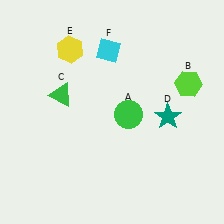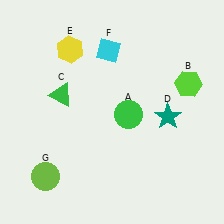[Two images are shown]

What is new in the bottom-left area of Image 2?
A lime circle (G) was added in the bottom-left area of Image 2.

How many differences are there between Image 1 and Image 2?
There is 1 difference between the two images.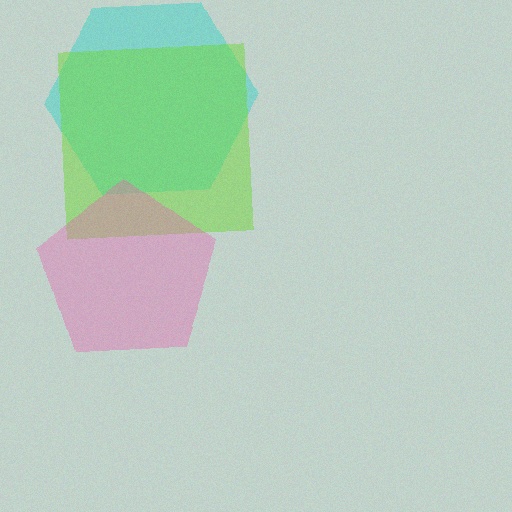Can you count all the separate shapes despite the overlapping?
Yes, there are 3 separate shapes.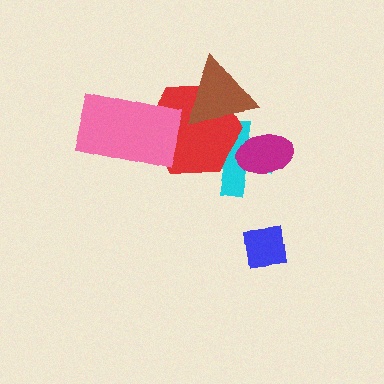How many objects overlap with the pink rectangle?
1 object overlaps with the pink rectangle.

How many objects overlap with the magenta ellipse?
1 object overlaps with the magenta ellipse.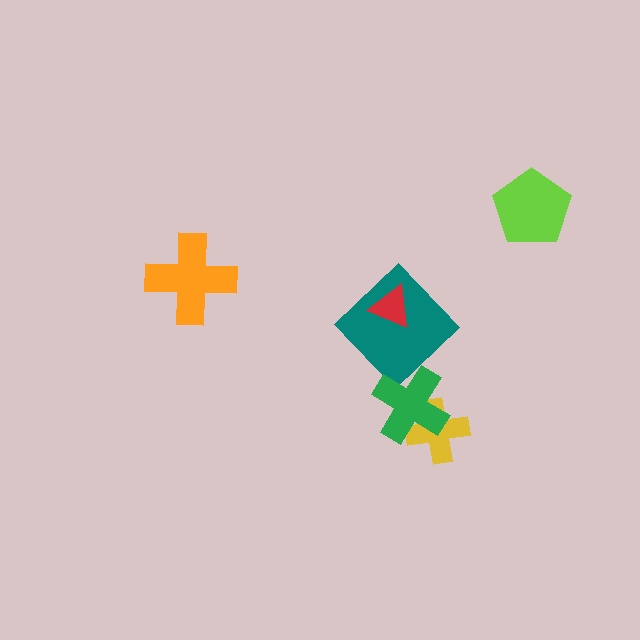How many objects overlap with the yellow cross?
1 object overlaps with the yellow cross.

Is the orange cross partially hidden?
No, no other shape covers it.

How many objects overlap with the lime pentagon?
0 objects overlap with the lime pentagon.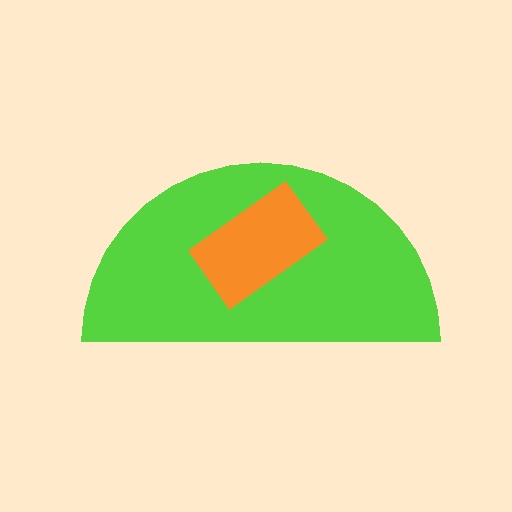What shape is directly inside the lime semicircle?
The orange rectangle.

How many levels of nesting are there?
2.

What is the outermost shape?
The lime semicircle.